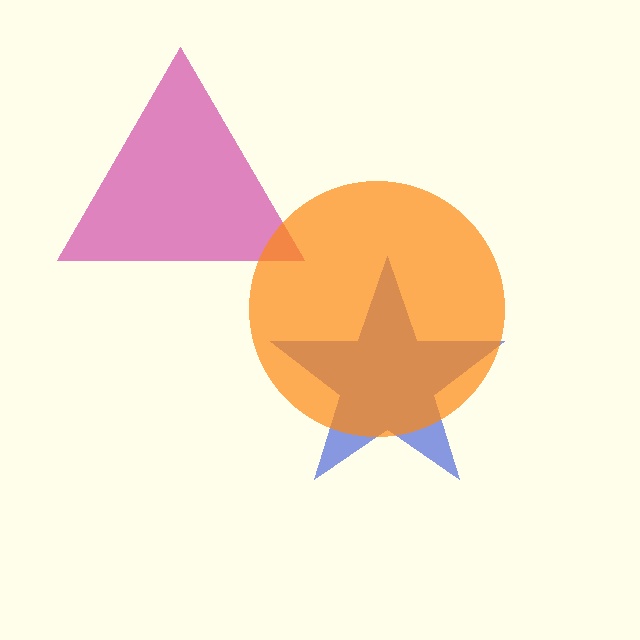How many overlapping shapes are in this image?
There are 3 overlapping shapes in the image.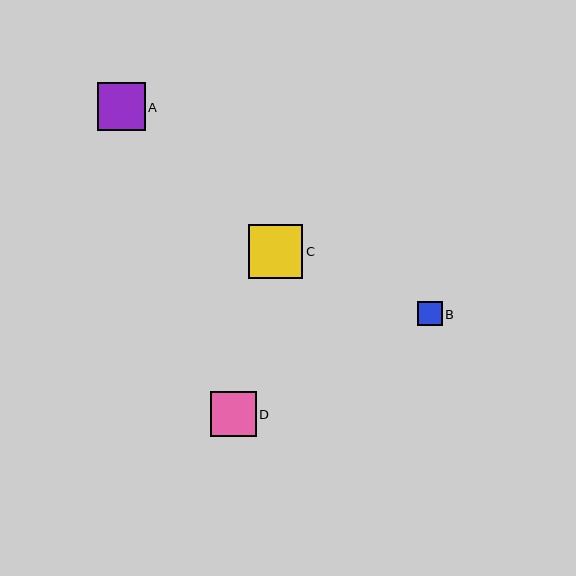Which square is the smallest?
Square B is the smallest with a size of approximately 25 pixels.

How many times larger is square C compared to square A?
Square C is approximately 1.1 times the size of square A.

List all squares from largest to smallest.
From largest to smallest: C, A, D, B.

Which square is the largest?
Square C is the largest with a size of approximately 54 pixels.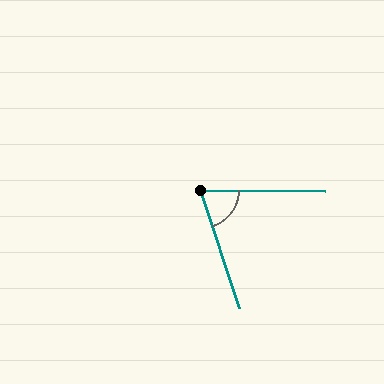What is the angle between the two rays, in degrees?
Approximately 72 degrees.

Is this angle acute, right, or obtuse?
It is acute.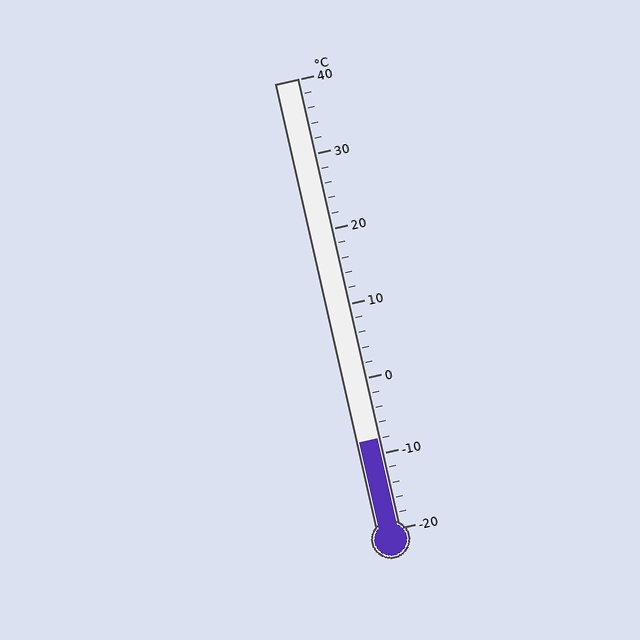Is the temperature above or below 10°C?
The temperature is below 10°C.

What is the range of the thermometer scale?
The thermometer scale ranges from -20°C to 40°C.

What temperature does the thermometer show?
The thermometer shows approximately -8°C.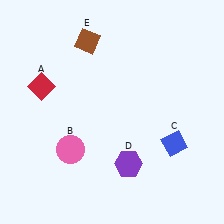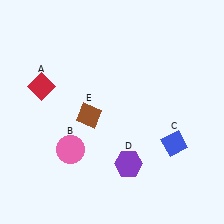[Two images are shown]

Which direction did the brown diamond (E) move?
The brown diamond (E) moved down.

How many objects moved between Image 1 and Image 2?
1 object moved between the two images.